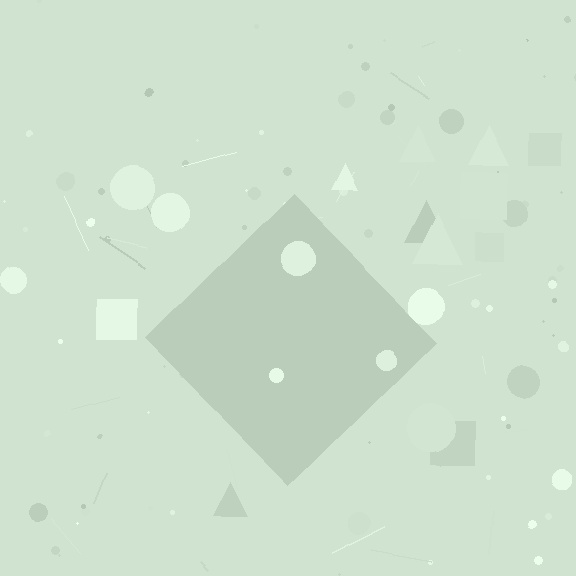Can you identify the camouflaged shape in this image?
The camouflaged shape is a diamond.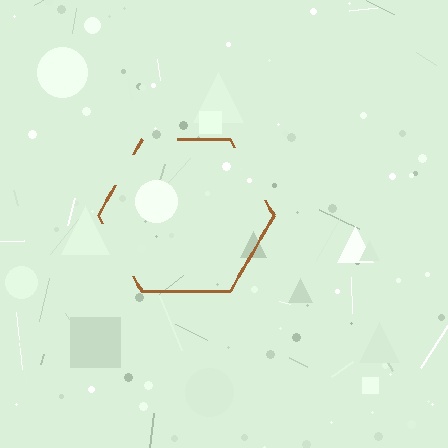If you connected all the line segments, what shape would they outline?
They would outline a hexagon.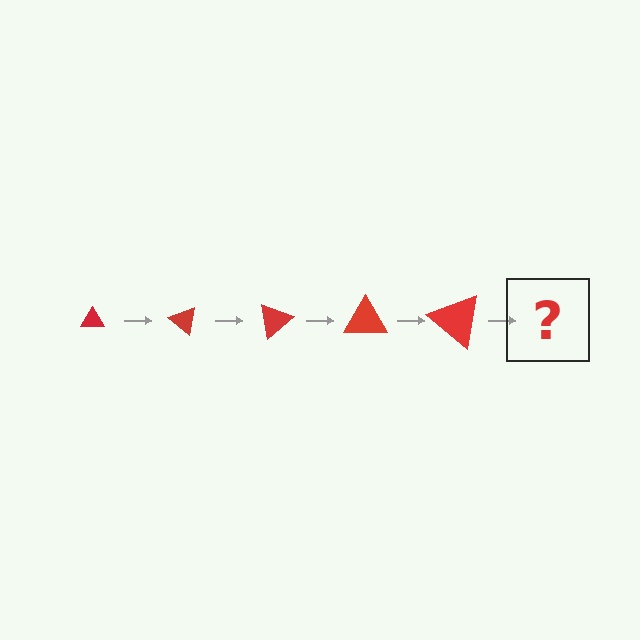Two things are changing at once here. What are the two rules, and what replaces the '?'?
The two rules are that the triangle grows larger each step and it rotates 40 degrees each step. The '?' should be a triangle, larger than the previous one and rotated 200 degrees from the start.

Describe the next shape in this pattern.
It should be a triangle, larger than the previous one and rotated 200 degrees from the start.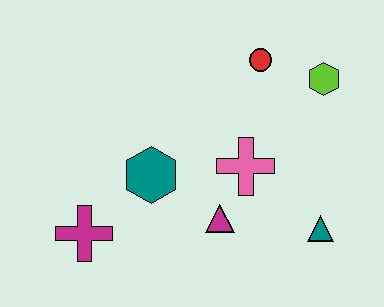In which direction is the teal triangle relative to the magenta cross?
The teal triangle is to the right of the magenta cross.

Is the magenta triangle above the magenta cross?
Yes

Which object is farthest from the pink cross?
The magenta cross is farthest from the pink cross.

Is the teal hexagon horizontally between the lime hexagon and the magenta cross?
Yes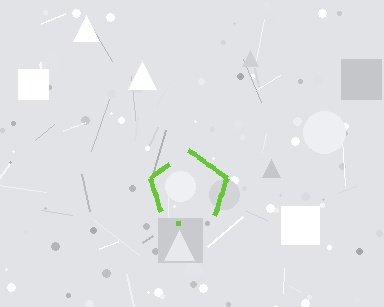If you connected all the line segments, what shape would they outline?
They would outline a pentagon.